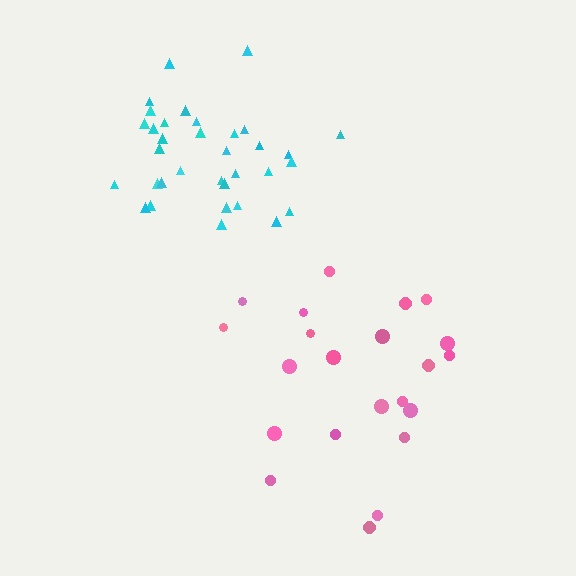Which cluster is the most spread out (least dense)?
Pink.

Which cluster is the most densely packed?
Cyan.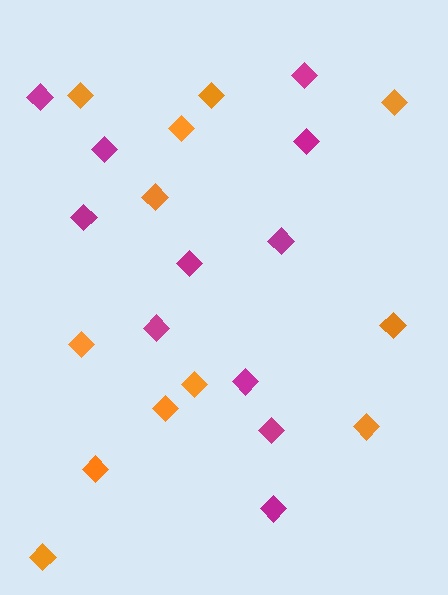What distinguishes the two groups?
There are 2 groups: one group of magenta diamonds (11) and one group of orange diamonds (12).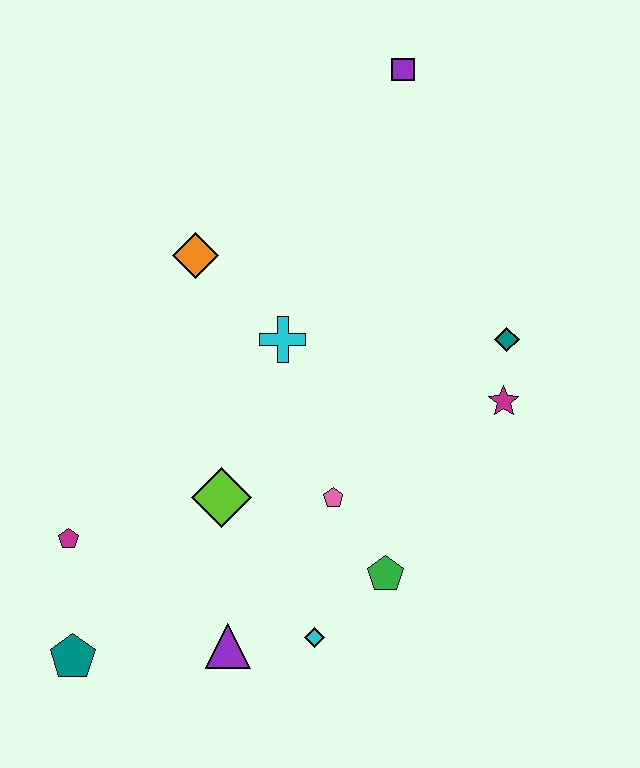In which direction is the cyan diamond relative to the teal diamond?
The cyan diamond is below the teal diamond.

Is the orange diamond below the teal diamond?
No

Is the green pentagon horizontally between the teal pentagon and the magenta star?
Yes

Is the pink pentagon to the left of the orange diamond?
No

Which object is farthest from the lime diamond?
The purple square is farthest from the lime diamond.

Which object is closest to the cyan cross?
The orange diamond is closest to the cyan cross.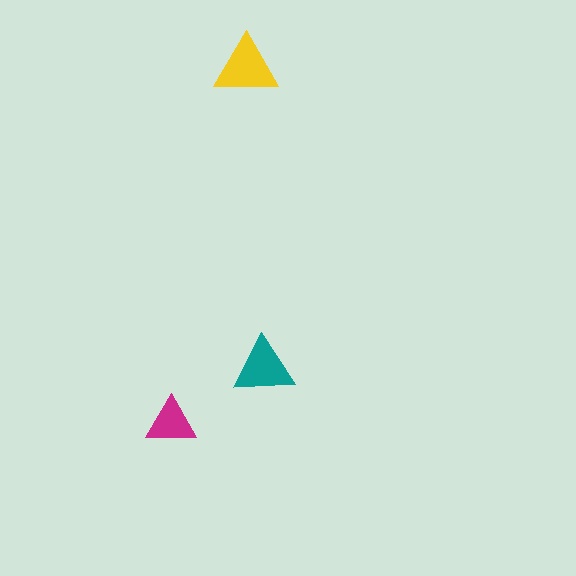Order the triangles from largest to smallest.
the yellow one, the teal one, the magenta one.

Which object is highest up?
The yellow triangle is topmost.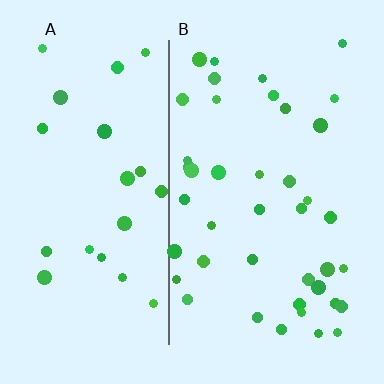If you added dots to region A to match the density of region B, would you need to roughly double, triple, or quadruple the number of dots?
Approximately double.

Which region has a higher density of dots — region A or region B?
B (the right).